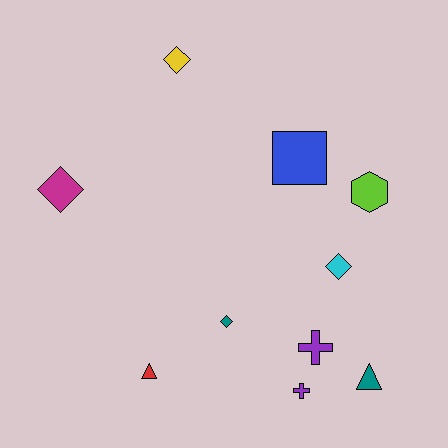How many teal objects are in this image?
There are 2 teal objects.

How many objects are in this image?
There are 10 objects.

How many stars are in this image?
There are no stars.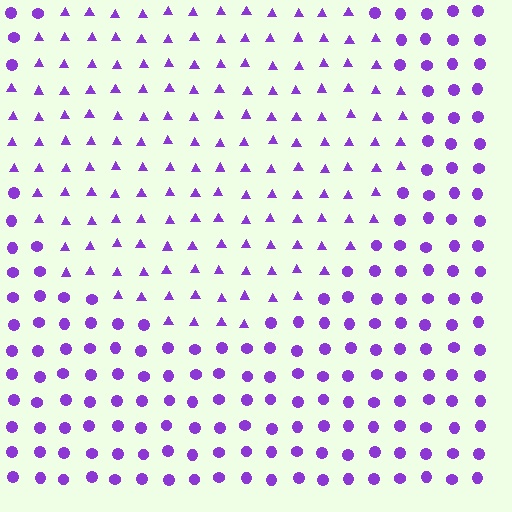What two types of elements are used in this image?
The image uses triangles inside the circle region and circles outside it.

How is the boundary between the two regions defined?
The boundary is defined by a change in element shape: triangles inside vs. circles outside. All elements share the same color and spacing.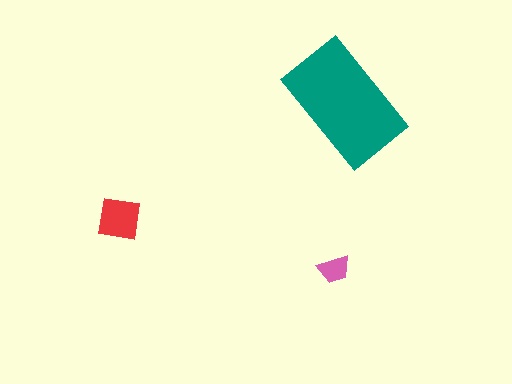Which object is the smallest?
The pink trapezoid.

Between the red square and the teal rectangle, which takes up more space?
The teal rectangle.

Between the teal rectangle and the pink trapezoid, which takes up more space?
The teal rectangle.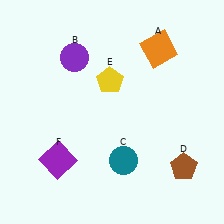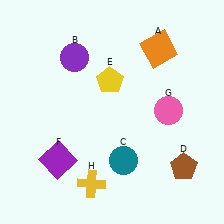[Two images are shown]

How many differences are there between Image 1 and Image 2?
There are 2 differences between the two images.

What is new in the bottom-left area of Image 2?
A yellow cross (H) was added in the bottom-left area of Image 2.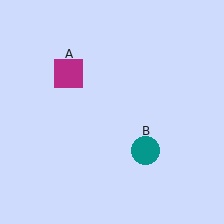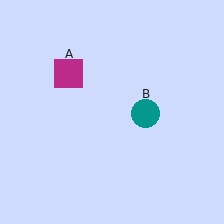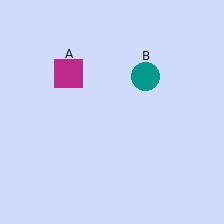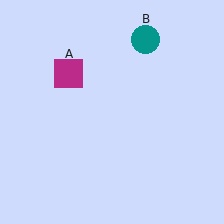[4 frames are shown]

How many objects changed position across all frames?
1 object changed position: teal circle (object B).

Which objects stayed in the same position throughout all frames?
Magenta square (object A) remained stationary.